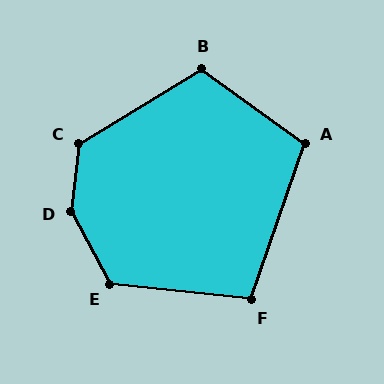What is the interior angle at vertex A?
Approximately 107 degrees (obtuse).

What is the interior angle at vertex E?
Approximately 125 degrees (obtuse).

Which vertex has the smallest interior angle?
F, at approximately 103 degrees.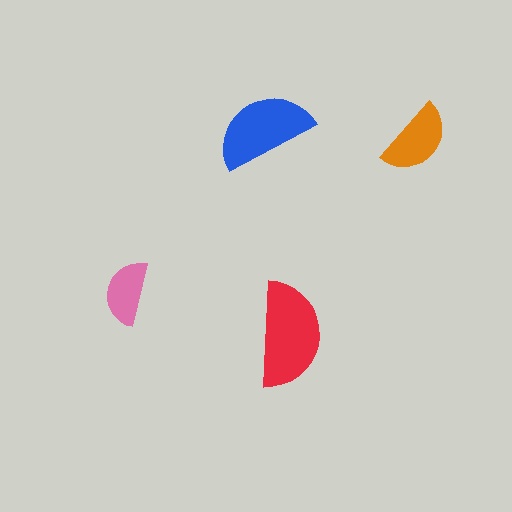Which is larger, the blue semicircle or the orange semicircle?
The blue one.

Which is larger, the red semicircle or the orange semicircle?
The red one.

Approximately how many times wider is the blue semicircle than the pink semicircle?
About 1.5 times wider.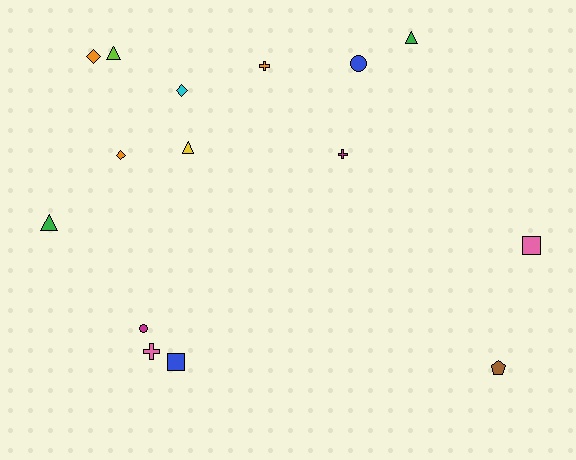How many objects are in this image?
There are 15 objects.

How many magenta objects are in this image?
There are 2 magenta objects.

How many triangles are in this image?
There are 4 triangles.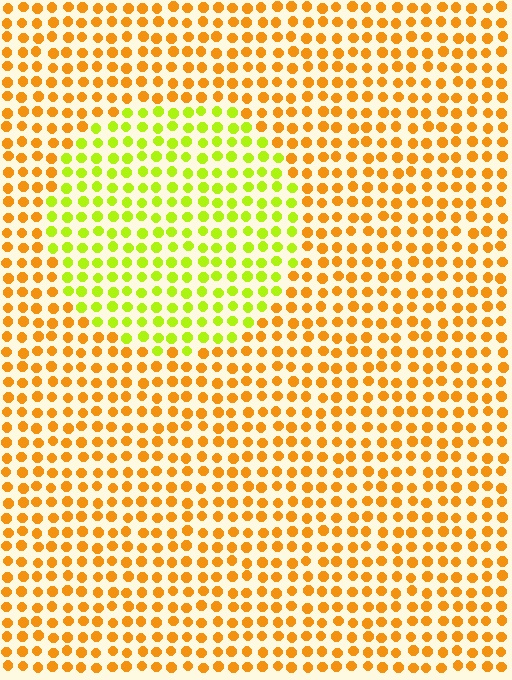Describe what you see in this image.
The image is filled with small orange elements in a uniform arrangement. A circle-shaped region is visible where the elements are tinted to a slightly different hue, forming a subtle color boundary.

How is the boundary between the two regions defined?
The boundary is defined purely by a slight shift in hue (about 45 degrees). Spacing, size, and orientation are identical on both sides.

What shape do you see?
I see a circle.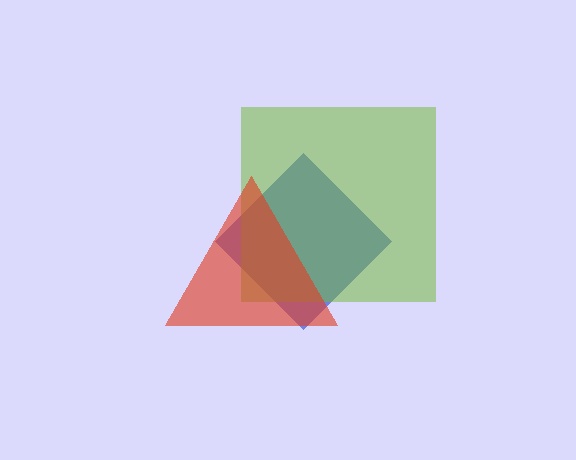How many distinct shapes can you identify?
There are 3 distinct shapes: a blue diamond, a lime square, a red triangle.